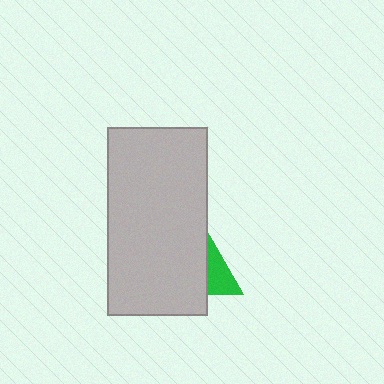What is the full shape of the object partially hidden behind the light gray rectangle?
The partially hidden object is a green triangle.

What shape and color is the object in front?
The object in front is a light gray rectangle.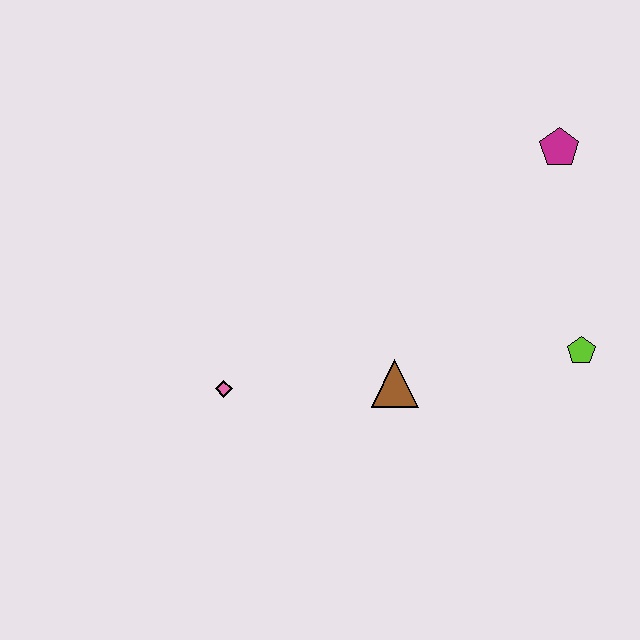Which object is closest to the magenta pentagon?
The lime pentagon is closest to the magenta pentagon.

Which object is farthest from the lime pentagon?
The pink diamond is farthest from the lime pentagon.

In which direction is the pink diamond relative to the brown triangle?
The pink diamond is to the left of the brown triangle.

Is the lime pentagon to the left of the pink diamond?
No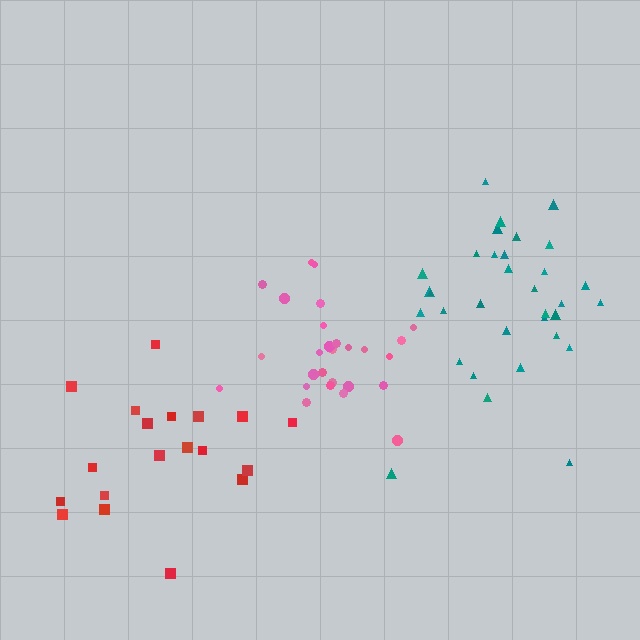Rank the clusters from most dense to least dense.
pink, teal, red.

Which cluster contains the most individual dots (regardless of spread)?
Teal (33).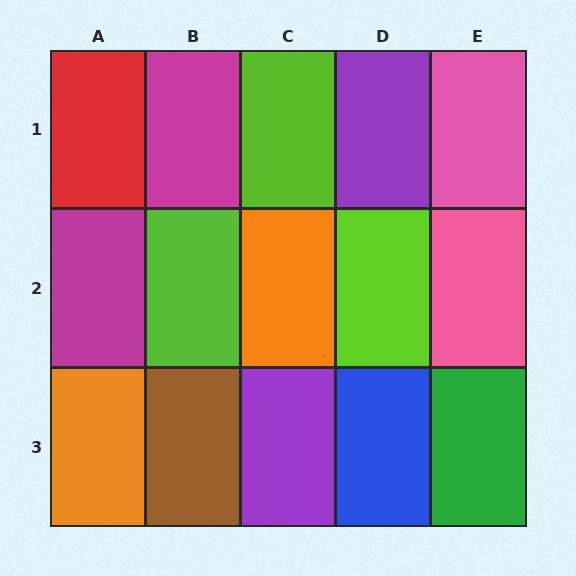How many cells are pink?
2 cells are pink.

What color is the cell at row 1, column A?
Red.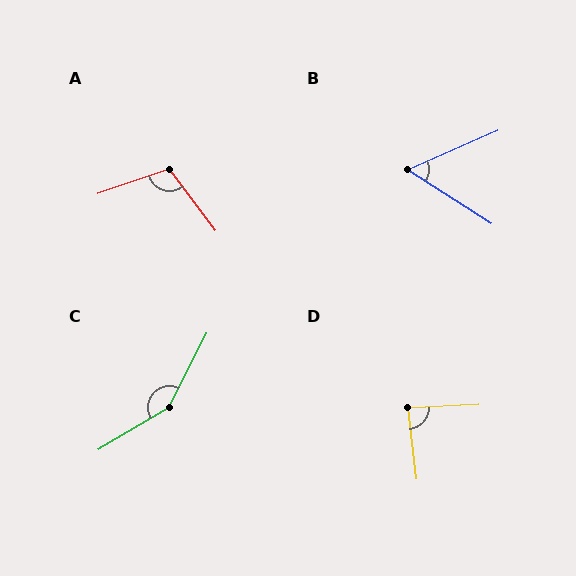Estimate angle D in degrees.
Approximately 85 degrees.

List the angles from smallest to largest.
B (56°), D (85°), A (108°), C (147°).